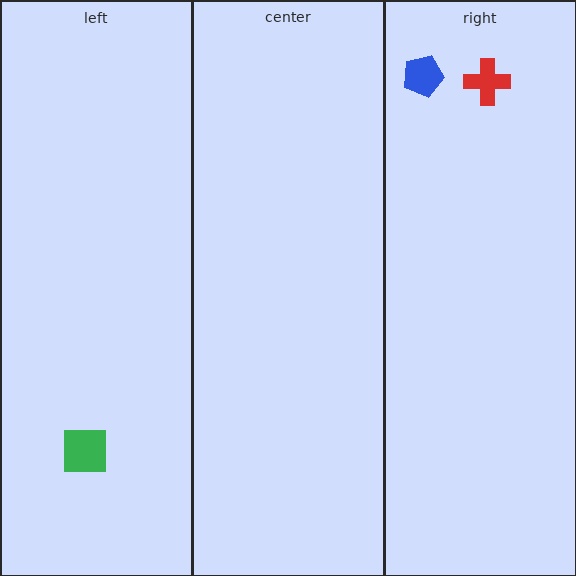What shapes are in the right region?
The blue pentagon, the red cross.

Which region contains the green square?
The left region.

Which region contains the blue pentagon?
The right region.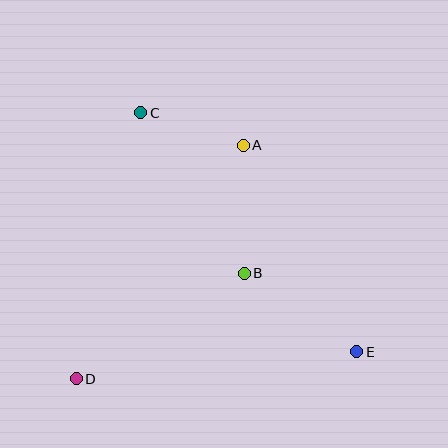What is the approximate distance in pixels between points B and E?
The distance between B and E is approximately 137 pixels.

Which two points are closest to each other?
Points A and C are closest to each other.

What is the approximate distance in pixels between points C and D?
The distance between C and D is approximately 274 pixels.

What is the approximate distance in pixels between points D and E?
The distance between D and E is approximately 281 pixels.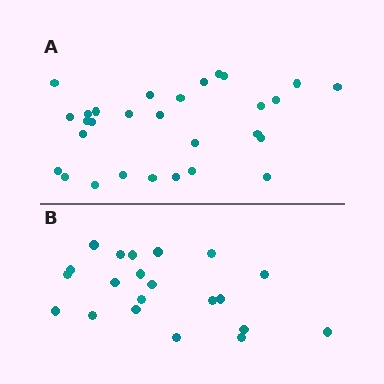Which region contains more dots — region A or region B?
Region A (the top region) has more dots.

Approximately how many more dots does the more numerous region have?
Region A has roughly 8 or so more dots than region B.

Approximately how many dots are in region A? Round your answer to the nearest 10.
About 30 dots. (The exact count is 29, which rounds to 30.)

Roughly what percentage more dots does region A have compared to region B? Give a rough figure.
About 40% more.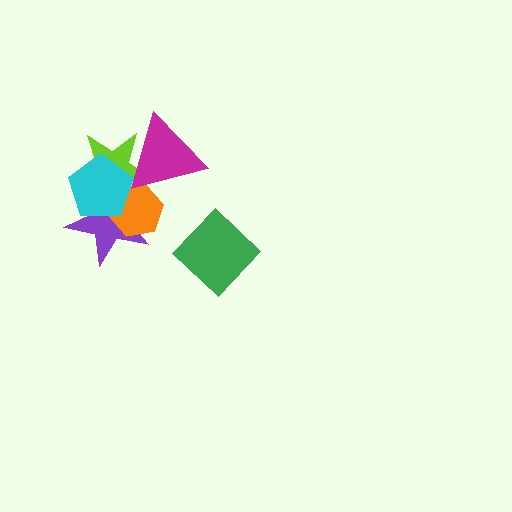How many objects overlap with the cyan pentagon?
4 objects overlap with the cyan pentagon.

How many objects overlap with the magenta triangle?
3 objects overlap with the magenta triangle.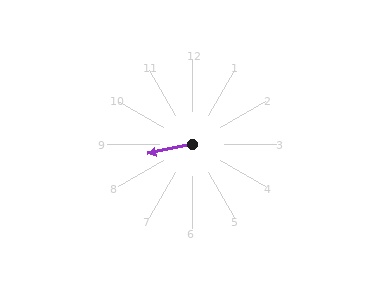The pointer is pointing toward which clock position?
Roughly 9 o'clock.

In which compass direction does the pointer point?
West.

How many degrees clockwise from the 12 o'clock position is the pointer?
Approximately 258 degrees.